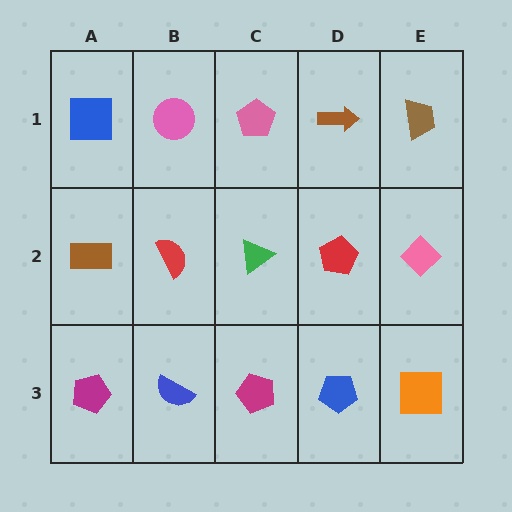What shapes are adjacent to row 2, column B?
A pink circle (row 1, column B), a blue semicircle (row 3, column B), a brown rectangle (row 2, column A), a green triangle (row 2, column C).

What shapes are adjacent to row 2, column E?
A brown trapezoid (row 1, column E), an orange square (row 3, column E), a red pentagon (row 2, column D).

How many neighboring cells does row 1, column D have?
3.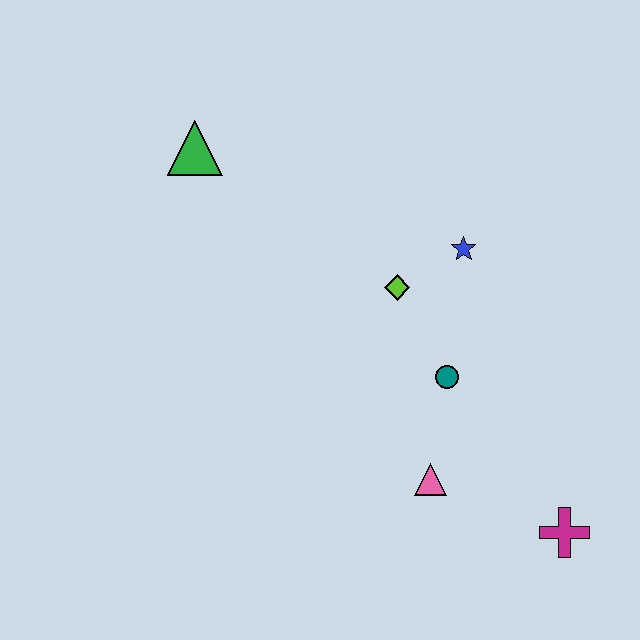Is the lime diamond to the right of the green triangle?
Yes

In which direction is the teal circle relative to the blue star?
The teal circle is below the blue star.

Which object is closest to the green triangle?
The lime diamond is closest to the green triangle.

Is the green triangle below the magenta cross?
No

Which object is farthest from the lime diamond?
The magenta cross is farthest from the lime diamond.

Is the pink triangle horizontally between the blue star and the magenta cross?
No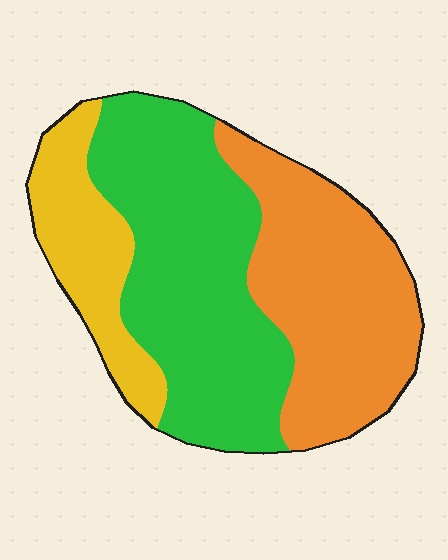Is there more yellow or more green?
Green.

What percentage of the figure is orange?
Orange covers about 35% of the figure.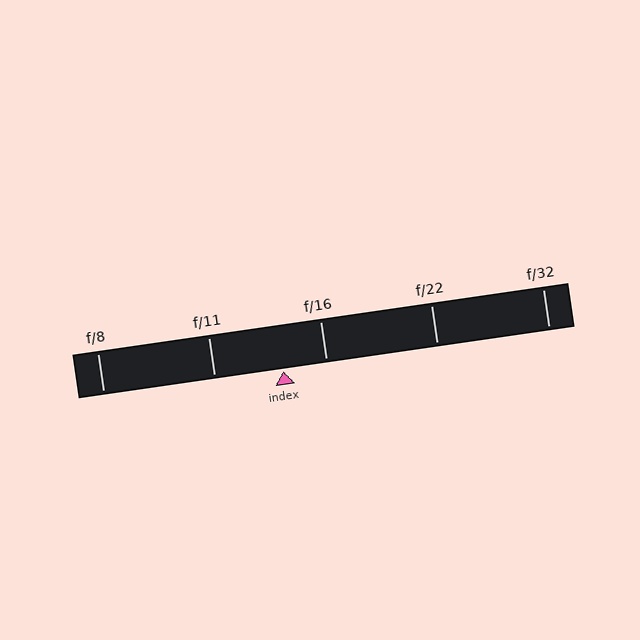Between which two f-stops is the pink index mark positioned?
The index mark is between f/11 and f/16.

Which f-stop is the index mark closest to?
The index mark is closest to f/16.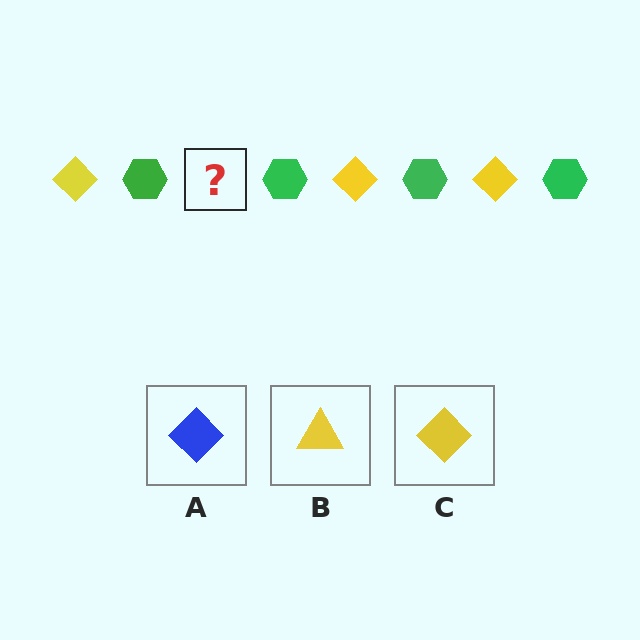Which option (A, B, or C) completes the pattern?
C.